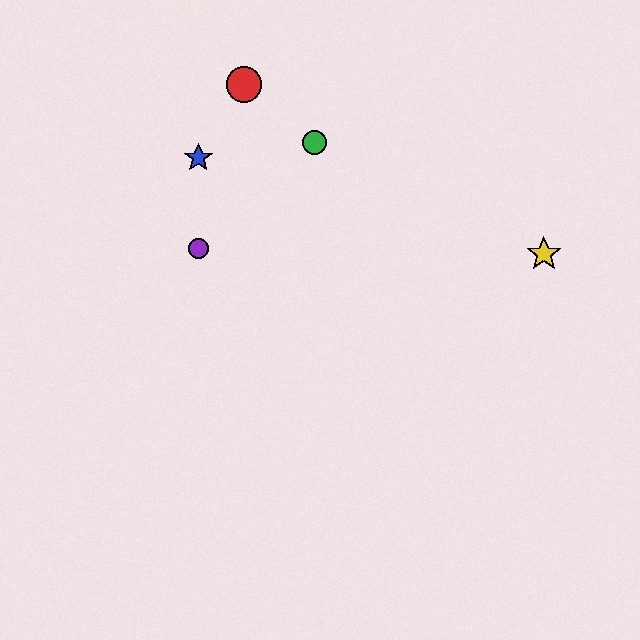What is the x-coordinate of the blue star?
The blue star is at x≈198.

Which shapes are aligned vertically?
The blue star, the purple circle are aligned vertically.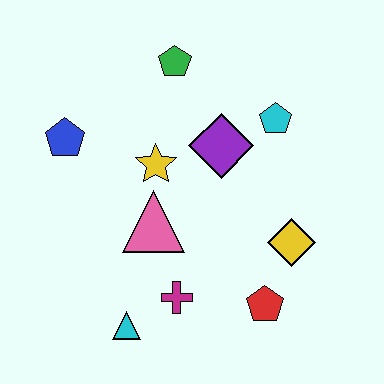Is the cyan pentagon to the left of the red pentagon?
No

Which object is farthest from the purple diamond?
The cyan triangle is farthest from the purple diamond.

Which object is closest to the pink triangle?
The yellow star is closest to the pink triangle.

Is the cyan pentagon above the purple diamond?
Yes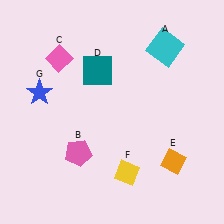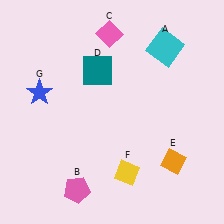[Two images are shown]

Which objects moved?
The objects that moved are: the pink pentagon (B), the pink diamond (C).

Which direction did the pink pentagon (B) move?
The pink pentagon (B) moved down.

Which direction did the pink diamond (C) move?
The pink diamond (C) moved right.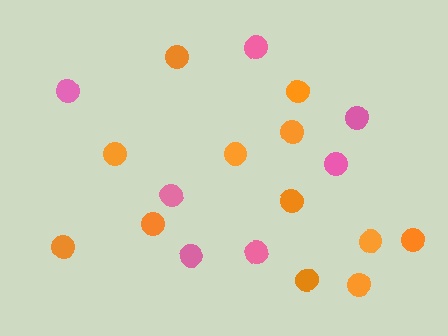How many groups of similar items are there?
There are 2 groups: one group of pink circles (7) and one group of orange circles (12).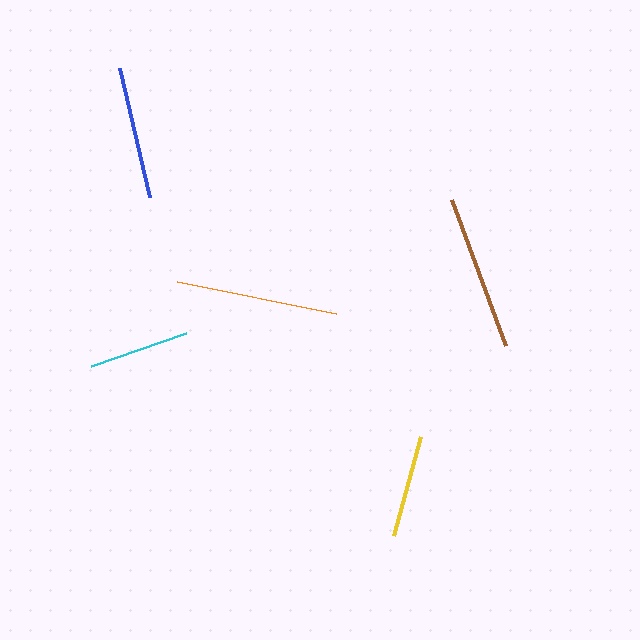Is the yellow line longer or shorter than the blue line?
The blue line is longer than the yellow line.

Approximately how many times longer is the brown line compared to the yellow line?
The brown line is approximately 1.5 times the length of the yellow line.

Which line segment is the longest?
The orange line is the longest at approximately 163 pixels.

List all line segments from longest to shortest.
From longest to shortest: orange, brown, blue, yellow, cyan.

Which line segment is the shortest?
The cyan line is the shortest at approximately 100 pixels.